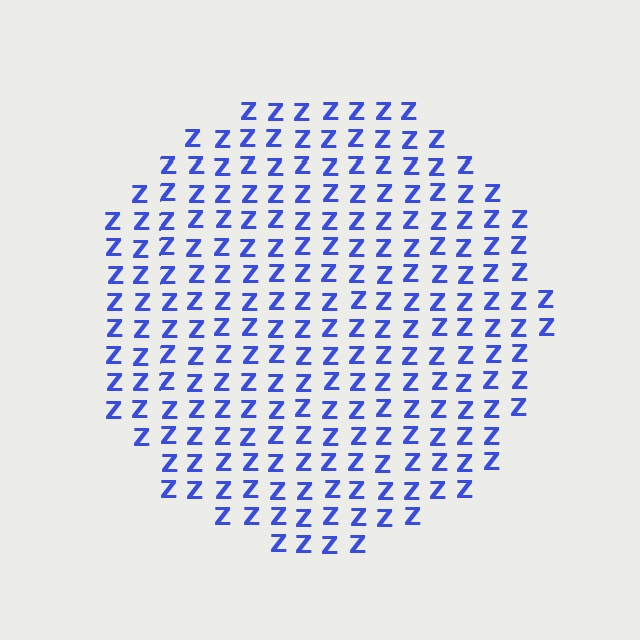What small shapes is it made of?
It is made of small letter Z's.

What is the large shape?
The large shape is a circle.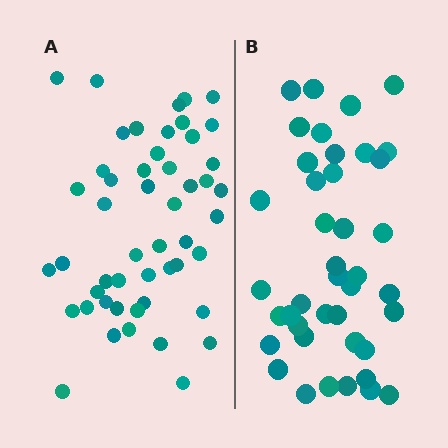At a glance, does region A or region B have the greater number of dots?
Region A (the left region) has more dots.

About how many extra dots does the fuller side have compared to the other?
Region A has roughly 8 or so more dots than region B.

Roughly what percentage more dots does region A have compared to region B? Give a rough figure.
About 20% more.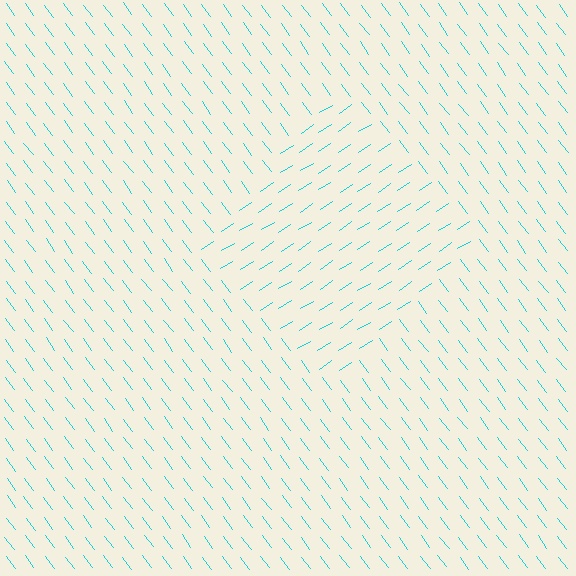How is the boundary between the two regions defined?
The boundary is defined purely by a change in line orientation (approximately 86 degrees difference). All lines are the same color and thickness.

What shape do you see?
I see a diamond.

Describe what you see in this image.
The image is filled with small cyan line segments. A diamond region in the image has lines oriented differently from the surrounding lines, creating a visible texture boundary.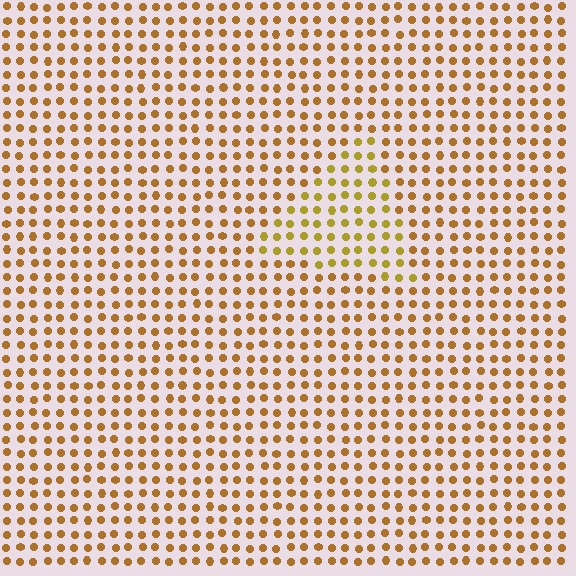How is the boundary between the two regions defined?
The boundary is defined purely by a slight shift in hue (about 20 degrees). Spacing, size, and orientation are identical on both sides.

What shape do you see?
I see a triangle.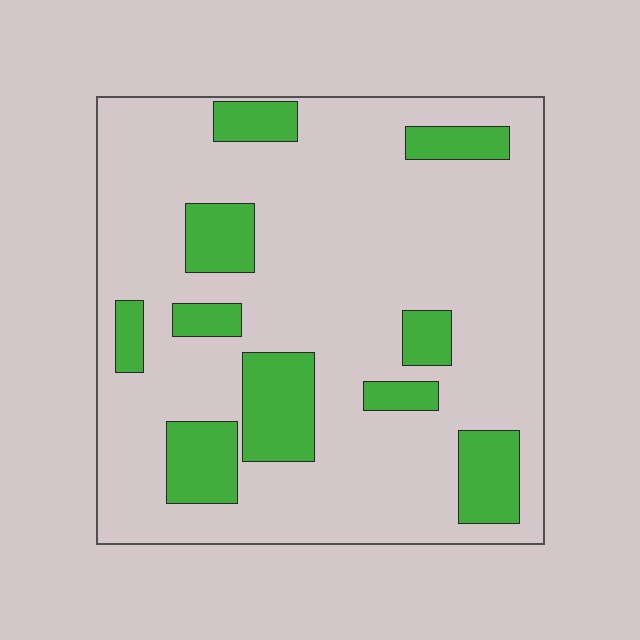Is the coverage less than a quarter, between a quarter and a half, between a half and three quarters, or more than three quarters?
Less than a quarter.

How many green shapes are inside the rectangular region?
10.